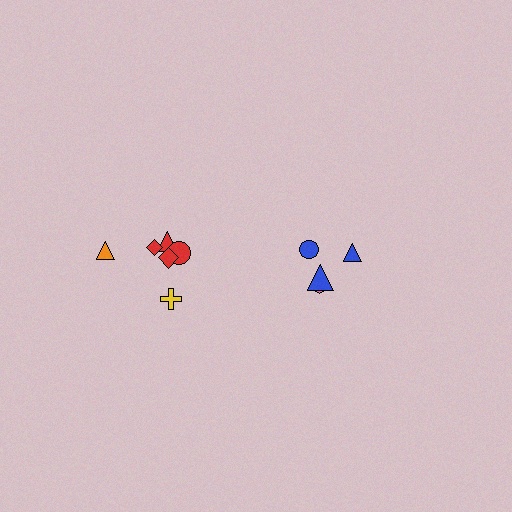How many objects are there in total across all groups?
There are 10 objects.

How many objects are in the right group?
There are 4 objects.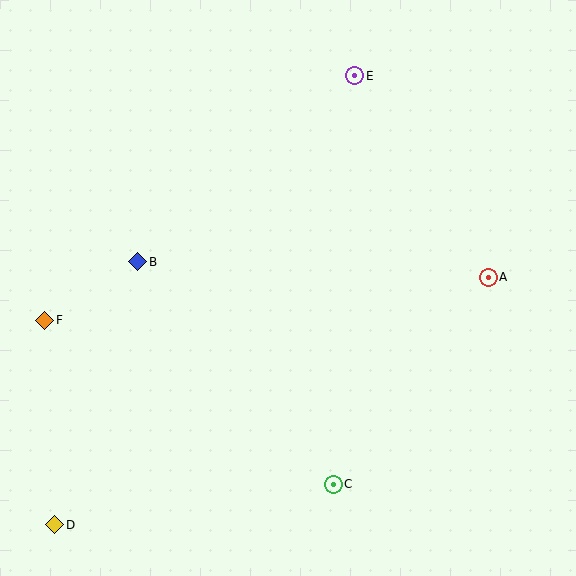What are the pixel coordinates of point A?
Point A is at (488, 277).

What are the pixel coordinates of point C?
Point C is at (333, 484).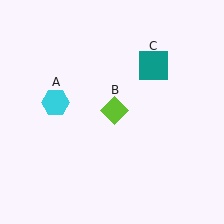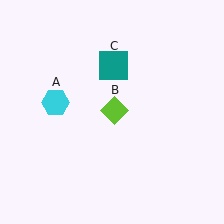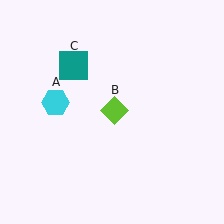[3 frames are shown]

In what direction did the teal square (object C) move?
The teal square (object C) moved left.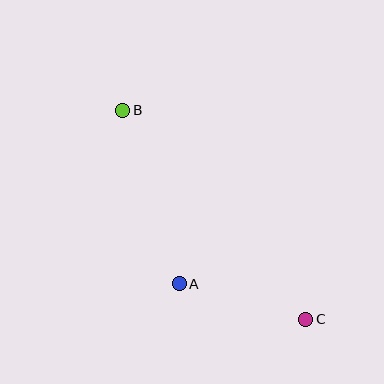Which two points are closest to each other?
Points A and C are closest to each other.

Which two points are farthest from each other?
Points B and C are farthest from each other.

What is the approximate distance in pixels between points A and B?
The distance between A and B is approximately 183 pixels.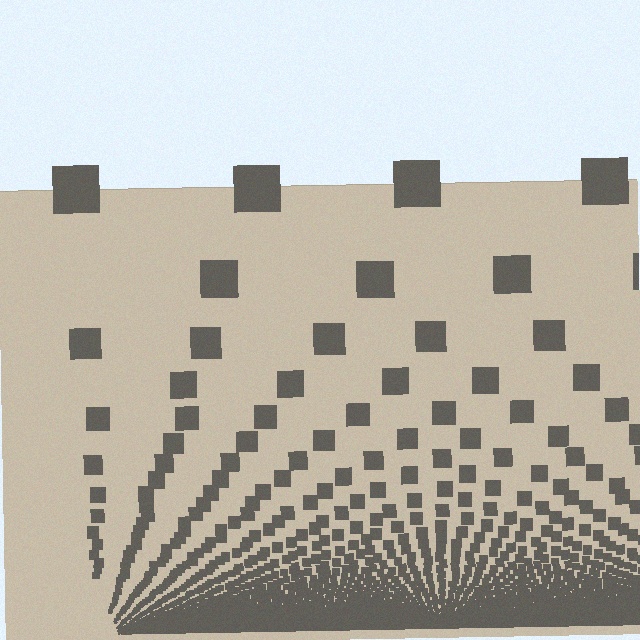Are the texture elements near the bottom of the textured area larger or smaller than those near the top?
Smaller. The gradient is inverted — elements near the bottom are smaller and denser.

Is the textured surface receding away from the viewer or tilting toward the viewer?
The surface appears to tilt toward the viewer. Texture elements get larger and sparser toward the top.